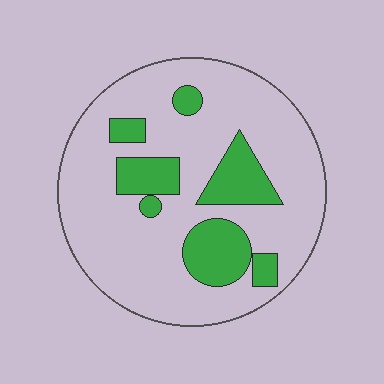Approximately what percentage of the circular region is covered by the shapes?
Approximately 20%.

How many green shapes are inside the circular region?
7.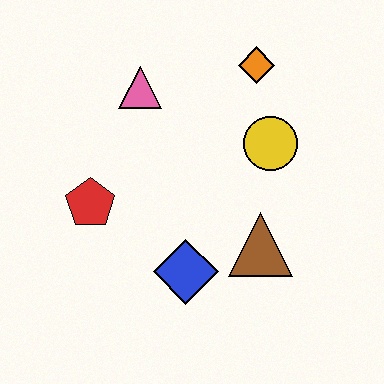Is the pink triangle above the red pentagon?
Yes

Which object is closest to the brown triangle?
The blue diamond is closest to the brown triangle.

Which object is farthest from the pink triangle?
The brown triangle is farthest from the pink triangle.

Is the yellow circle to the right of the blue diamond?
Yes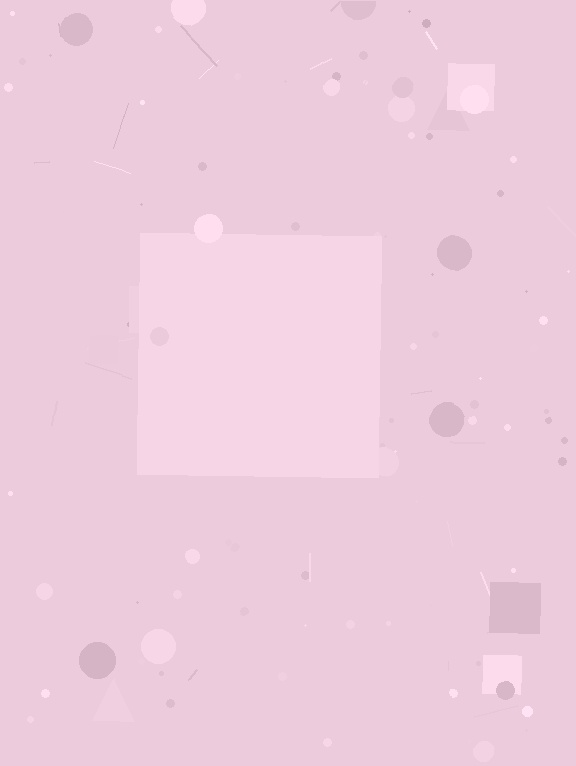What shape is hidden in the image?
A square is hidden in the image.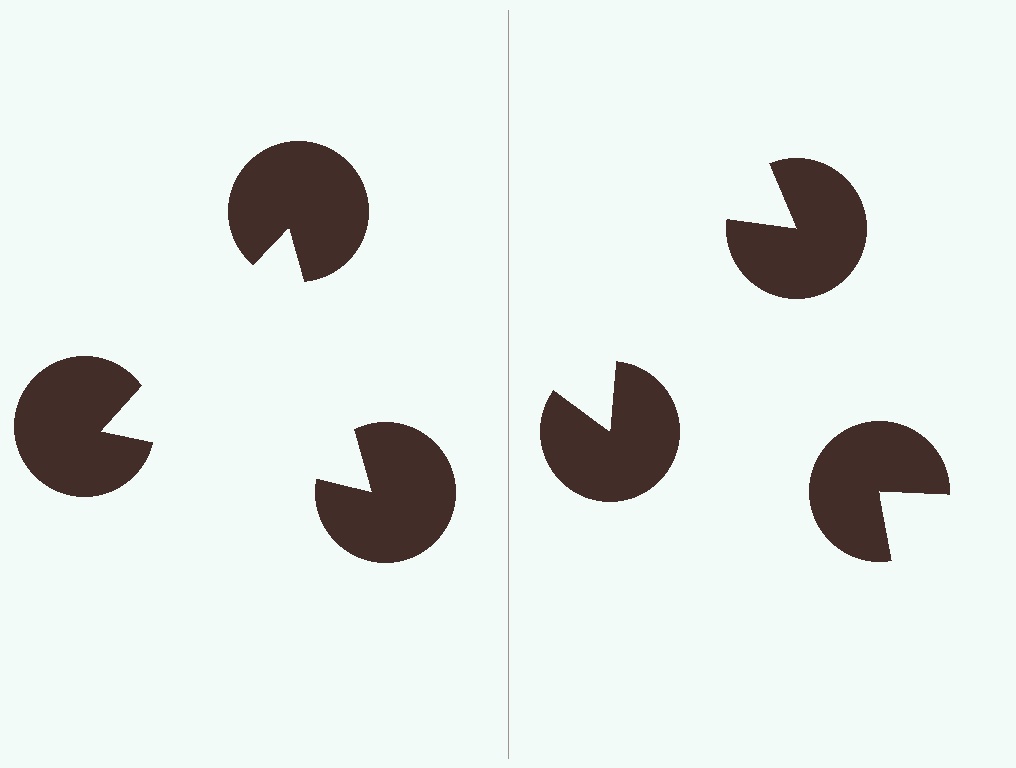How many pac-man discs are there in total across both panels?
6 — 3 on each side.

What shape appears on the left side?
An illusory triangle.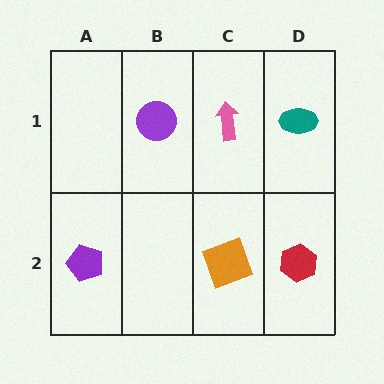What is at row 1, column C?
A pink arrow.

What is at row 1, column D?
A teal ellipse.